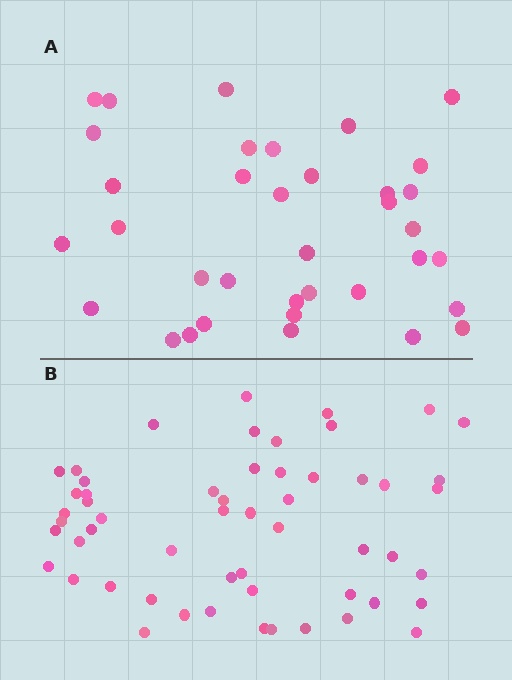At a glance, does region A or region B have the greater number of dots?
Region B (the bottom region) has more dots.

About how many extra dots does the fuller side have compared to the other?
Region B has approximately 20 more dots than region A.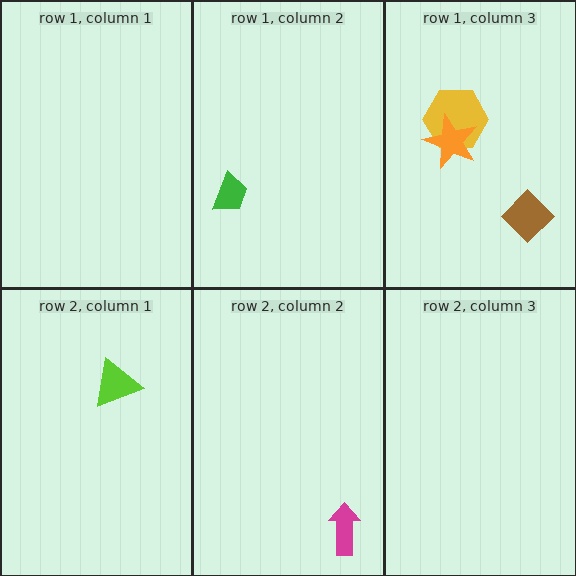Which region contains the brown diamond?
The row 1, column 3 region.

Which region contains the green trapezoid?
The row 1, column 2 region.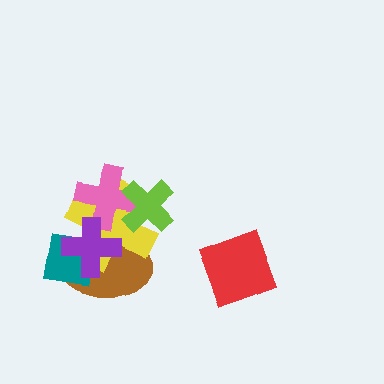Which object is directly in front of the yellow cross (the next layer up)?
The teal square is directly in front of the yellow cross.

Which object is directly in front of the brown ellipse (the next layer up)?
The yellow cross is directly in front of the brown ellipse.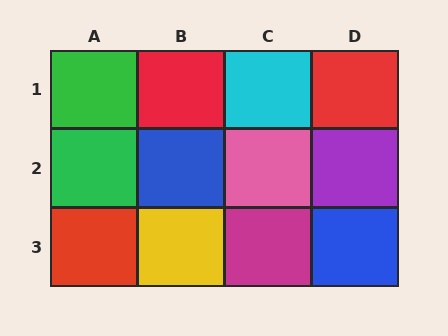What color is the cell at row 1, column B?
Red.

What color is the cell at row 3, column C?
Magenta.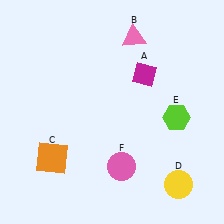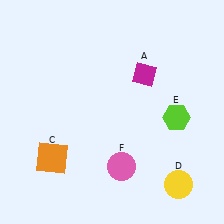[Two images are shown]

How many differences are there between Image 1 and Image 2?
There is 1 difference between the two images.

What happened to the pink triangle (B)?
The pink triangle (B) was removed in Image 2. It was in the top-right area of Image 1.